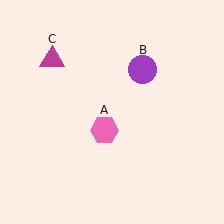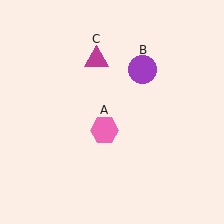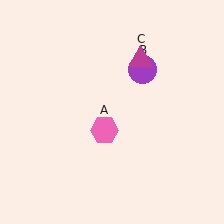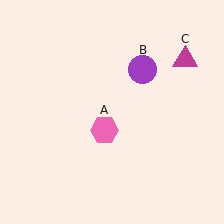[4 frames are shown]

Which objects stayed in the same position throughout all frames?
Pink hexagon (object A) and purple circle (object B) remained stationary.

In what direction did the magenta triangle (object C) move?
The magenta triangle (object C) moved right.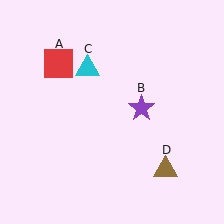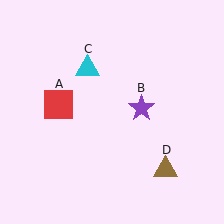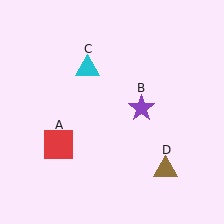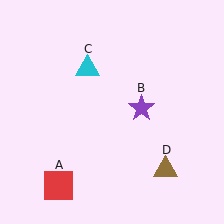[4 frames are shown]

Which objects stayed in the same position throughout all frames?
Purple star (object B) and cyan triangle (object C) and brown triangle (object D) remained stationary.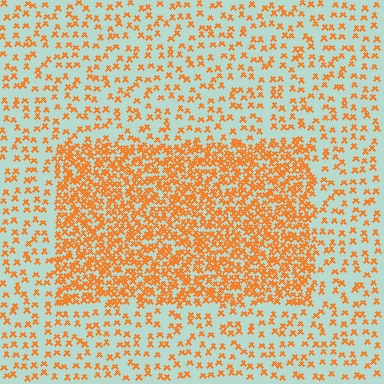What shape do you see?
I see a rectangle.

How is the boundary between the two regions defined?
The boundary is defined by a change in element density (approximately 2.7x ratio). All elements are the same color, size, and shape.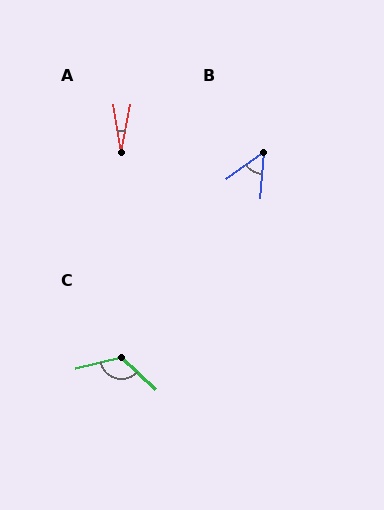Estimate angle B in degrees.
Approximately 49 degrees.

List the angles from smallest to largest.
A (20°), B (49°), C (124°).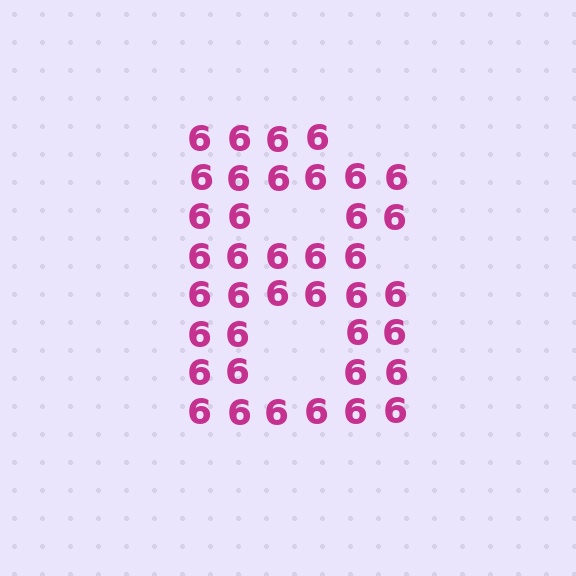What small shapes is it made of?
It is made of small digit 6's.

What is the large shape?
The large shape is the letter B.